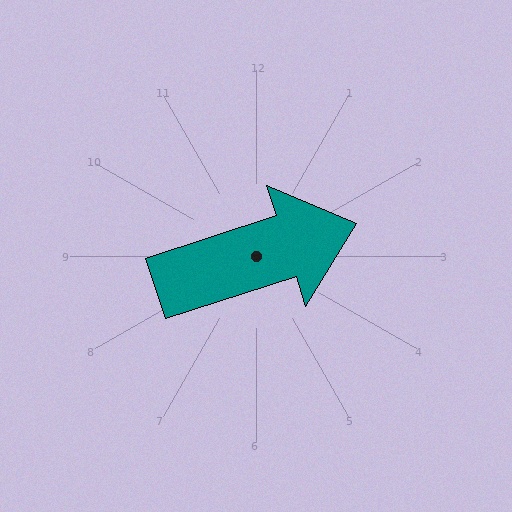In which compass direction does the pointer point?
East.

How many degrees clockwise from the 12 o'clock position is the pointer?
Approximately 72 degrees.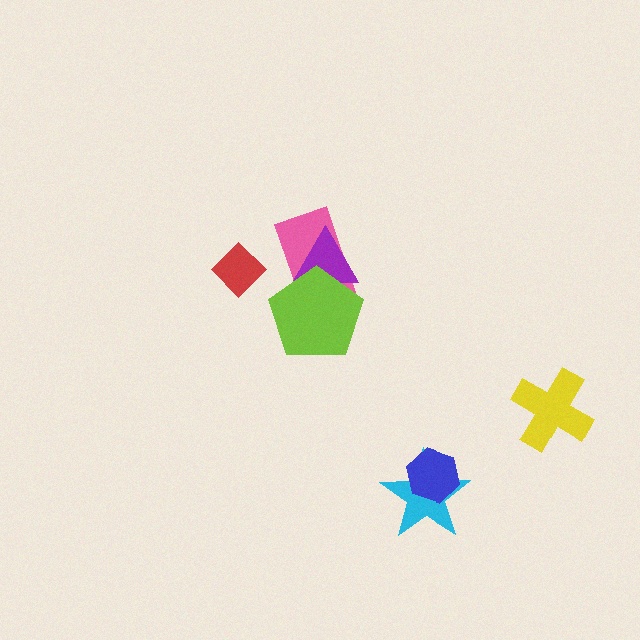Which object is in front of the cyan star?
The blue hexagon is in front of the cyan star.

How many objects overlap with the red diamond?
0 objects overlap with the red diamond.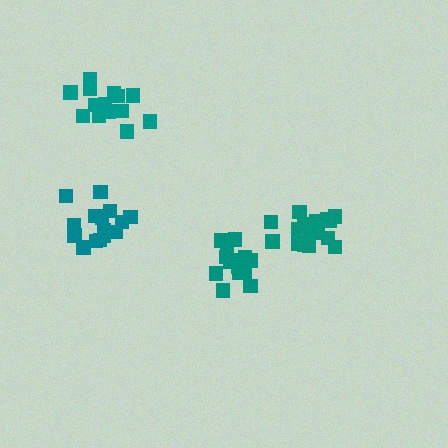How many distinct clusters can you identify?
There are 4 distinct clusters.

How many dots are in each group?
Group 1: 15 dots, Group 2: 17 dots, Group 3: 14 dots, Group 4: 17 dots (63 total).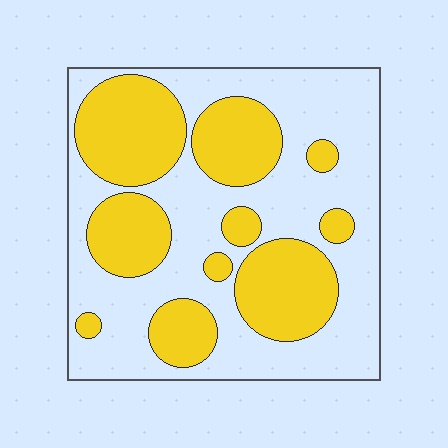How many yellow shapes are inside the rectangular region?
10.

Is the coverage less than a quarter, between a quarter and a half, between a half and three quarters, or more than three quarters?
Between a quarter and a half.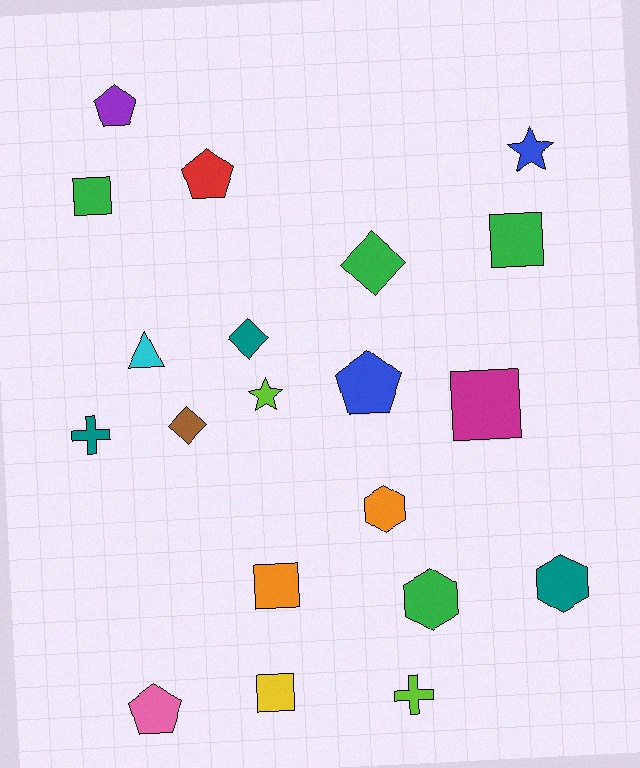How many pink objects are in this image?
There is 1 pink object.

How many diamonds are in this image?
There are 3 diamonds.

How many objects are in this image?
There are 20 objects.